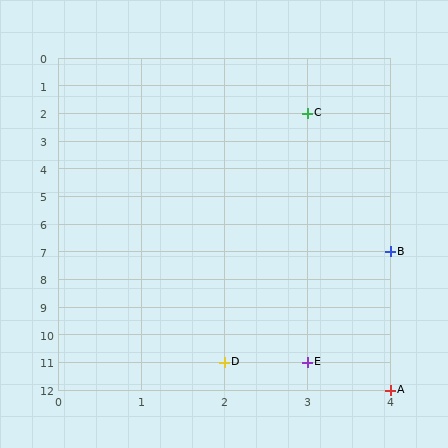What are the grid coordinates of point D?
Point D is at grid coordinates (2, 11).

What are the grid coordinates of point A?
Point A is at grid coordinates (4, 12).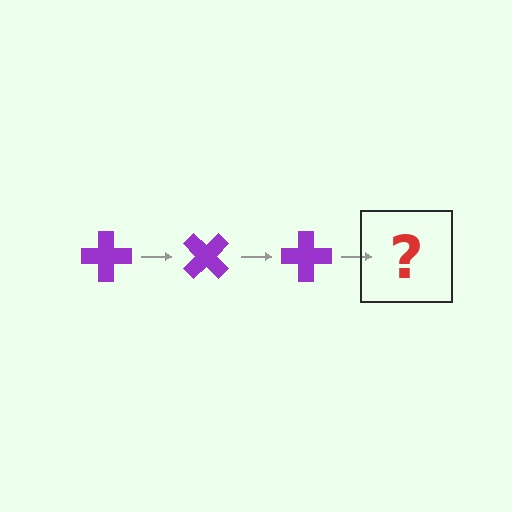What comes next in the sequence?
The next element should be a purple cross rotated 135 degrees.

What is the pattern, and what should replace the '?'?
The pattern is that the cross rotates 45 degrees each step. The '?' should be a purple cross rotated 135 degrees.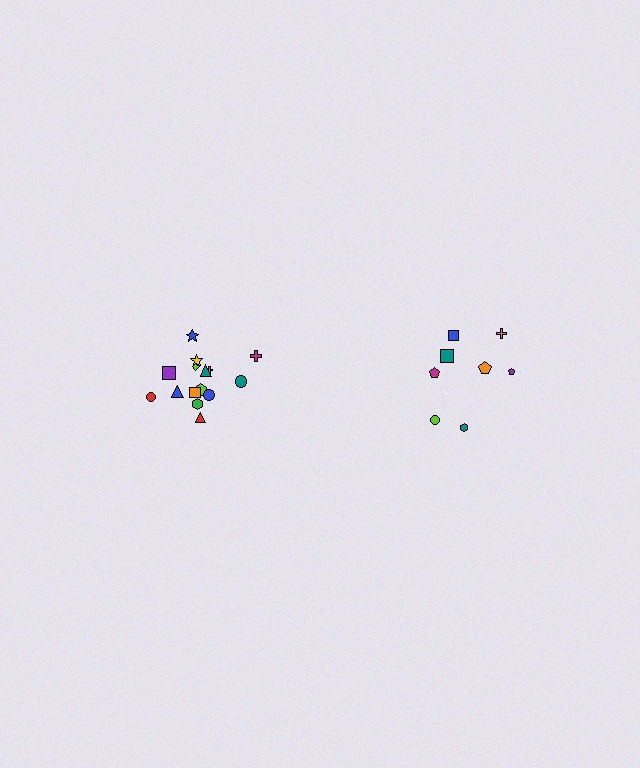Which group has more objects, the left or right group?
The left group.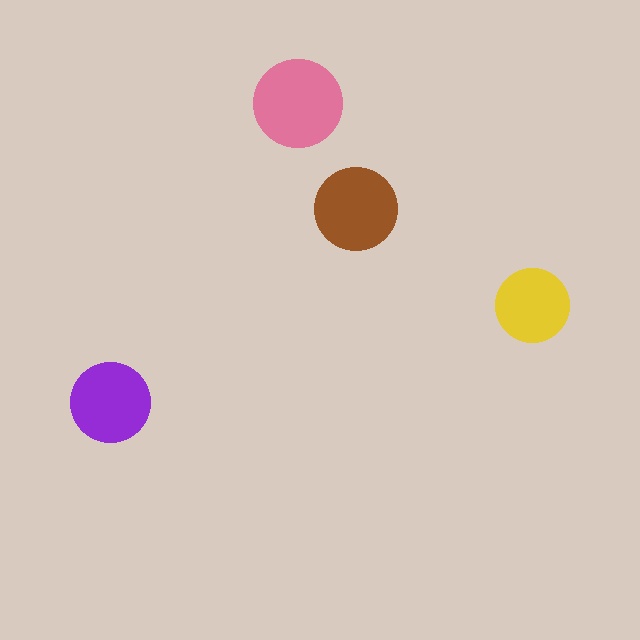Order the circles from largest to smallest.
the pink one, the brown one, the purple one, the yellow one.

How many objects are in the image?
There are 4 objects in the image.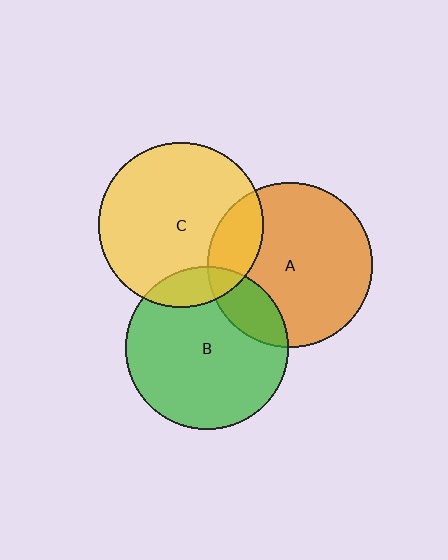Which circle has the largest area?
Circle A (orange).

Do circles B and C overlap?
Yes.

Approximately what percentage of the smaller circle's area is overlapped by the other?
Approximately 15%.